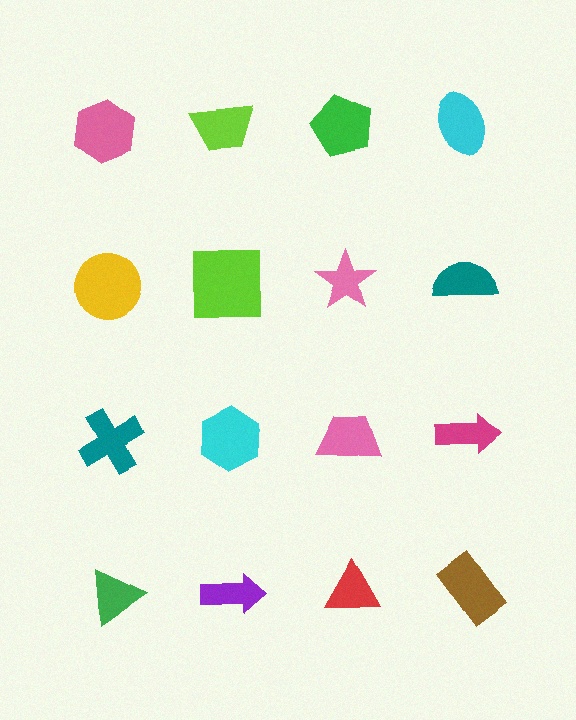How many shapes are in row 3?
4 shapes.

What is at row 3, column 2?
A cyan hexagon.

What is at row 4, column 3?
A red triangle.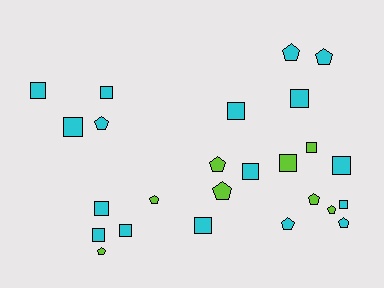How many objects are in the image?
There are 25 objects.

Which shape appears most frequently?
Square, with 14 objects.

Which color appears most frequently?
Cyan, with 17 objects.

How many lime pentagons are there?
There are 6 lime pentagons.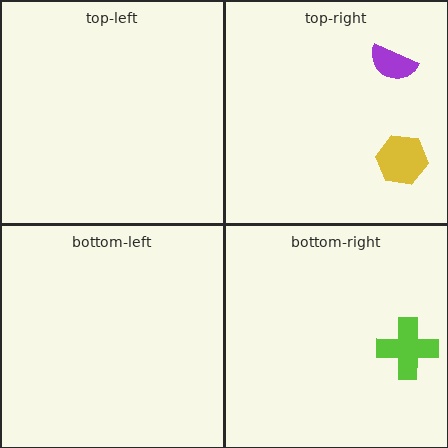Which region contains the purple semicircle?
The top-right region.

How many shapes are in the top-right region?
2.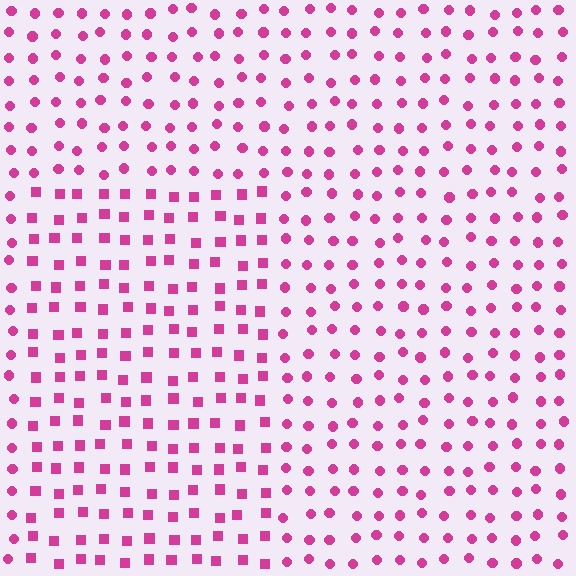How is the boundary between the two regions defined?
The boundary is defined by a change in element shape: squares inside vs. circles outside. All elements share the same color and spacing.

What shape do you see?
I see a rectangle.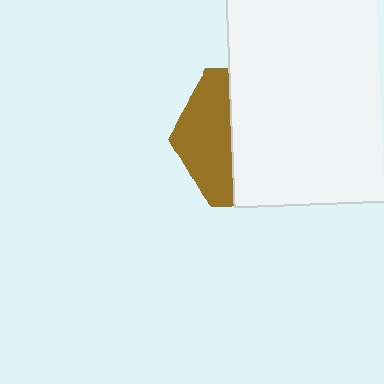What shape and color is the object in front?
The object in front is a white rectangle.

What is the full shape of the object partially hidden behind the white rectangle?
The partially hidden object is a brown hexagon.